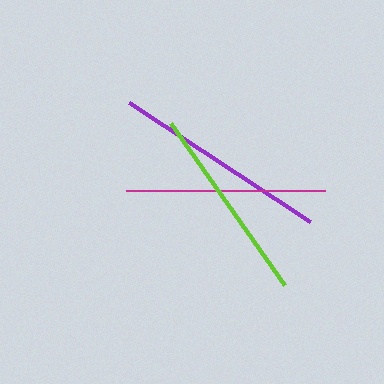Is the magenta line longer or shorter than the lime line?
The magenta line is longer than the lime line.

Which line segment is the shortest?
The lime line is the shortest at approximately 198 pixels.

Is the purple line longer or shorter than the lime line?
The purple line is longer than the lime line.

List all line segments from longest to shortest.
From longest to shortest: purple, magenta, lime.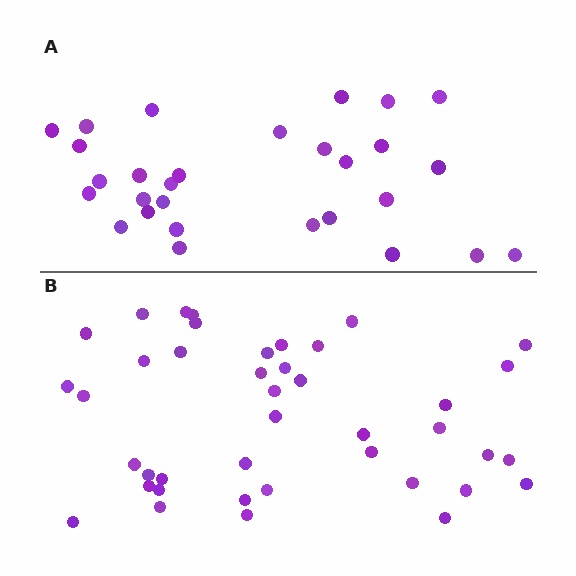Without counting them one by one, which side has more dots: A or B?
Region B (the bottom region) has more dots.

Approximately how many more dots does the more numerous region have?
Region B has roughly 12 or so more dots than region A.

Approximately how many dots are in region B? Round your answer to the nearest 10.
About 40 dots. (The exact count is 41, which rounds to 40.)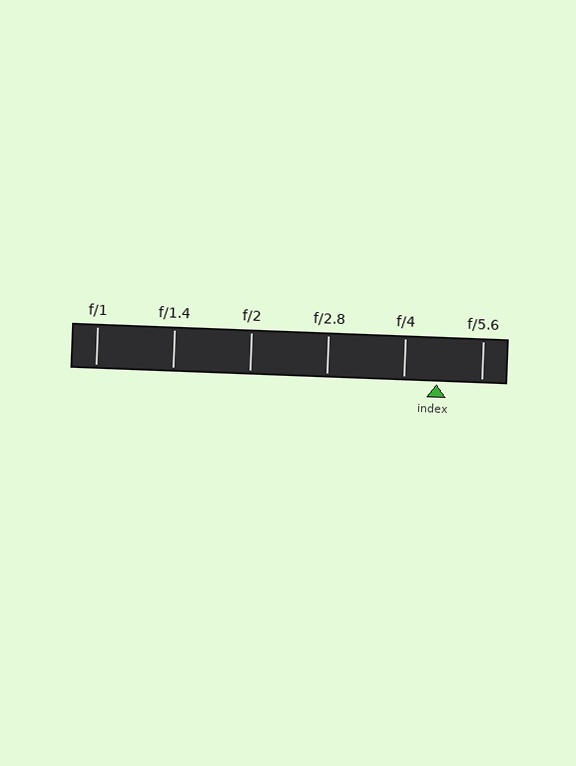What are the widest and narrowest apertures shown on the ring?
The widest aperture shown is f/1 and the narrowest is f/5.6.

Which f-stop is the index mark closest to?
The index mark is closest to f/4.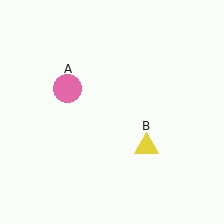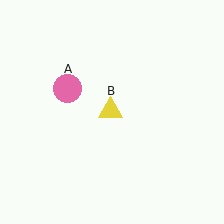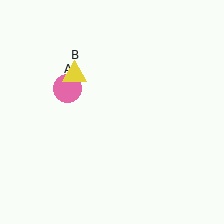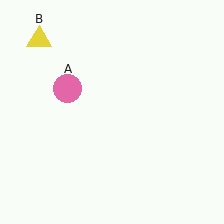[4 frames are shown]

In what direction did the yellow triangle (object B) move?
The yellow triangle (object B) moved up and to the left.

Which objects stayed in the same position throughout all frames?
Pink circle (object A) remained stationary.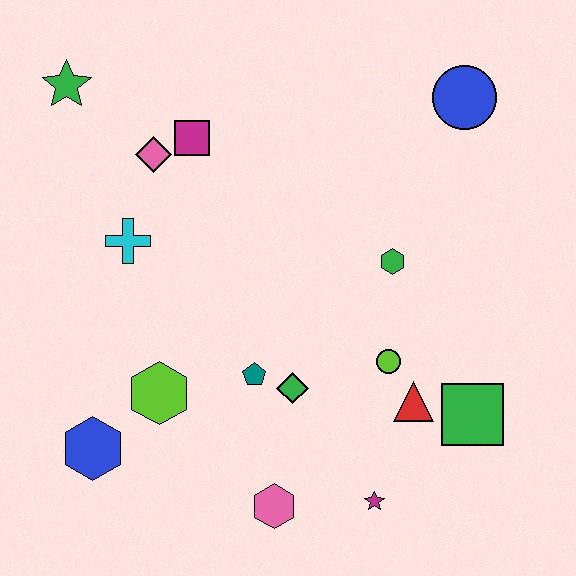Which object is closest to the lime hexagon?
The blue hexagon is closest to the lime hexagon.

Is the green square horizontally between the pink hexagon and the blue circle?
No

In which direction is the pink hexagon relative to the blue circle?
The pink hexagon is below the blue circle.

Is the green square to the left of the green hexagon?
No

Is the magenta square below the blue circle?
Yes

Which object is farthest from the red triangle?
The green star is farthest from the red triangle.